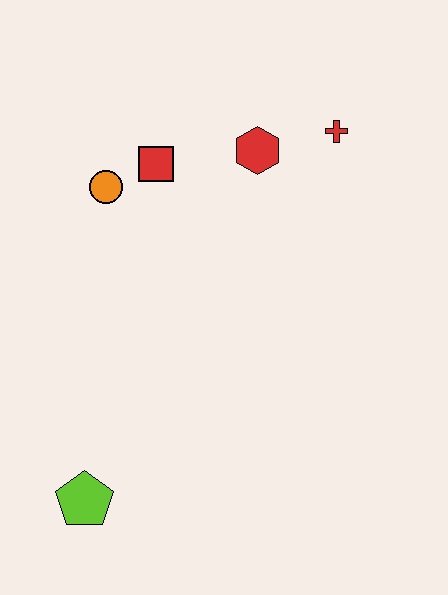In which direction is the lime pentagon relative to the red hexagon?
The lime pentagon is below the red hexagon.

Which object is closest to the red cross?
The red hexagon is closest to the red cross.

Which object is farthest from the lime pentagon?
The red cross is farthest from the lime pentagon.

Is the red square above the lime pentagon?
Yes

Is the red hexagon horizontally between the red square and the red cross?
Yes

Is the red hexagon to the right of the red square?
Yes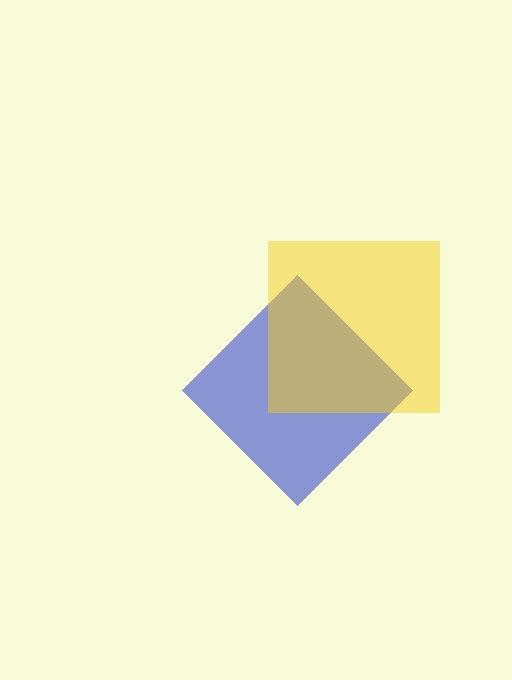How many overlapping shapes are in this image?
There are 2 overlapping shapes in the image.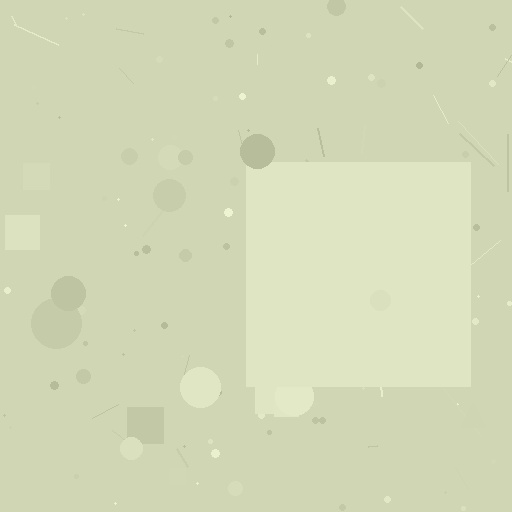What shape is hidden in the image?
A square is hidden in the image.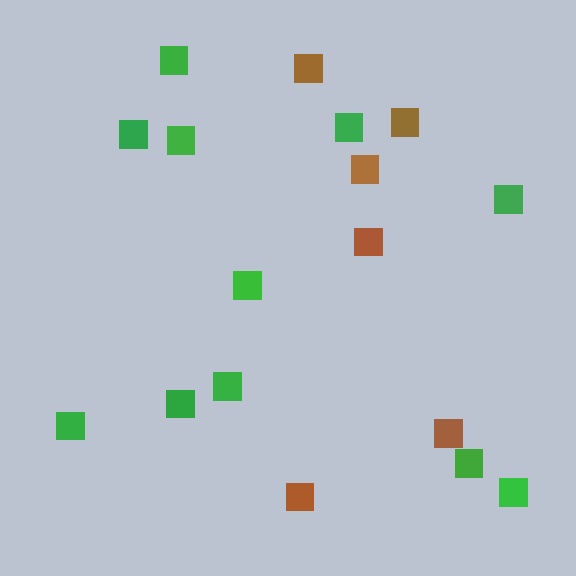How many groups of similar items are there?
There are 2 groups: one group of green squares (11) and one group of brown squares (6).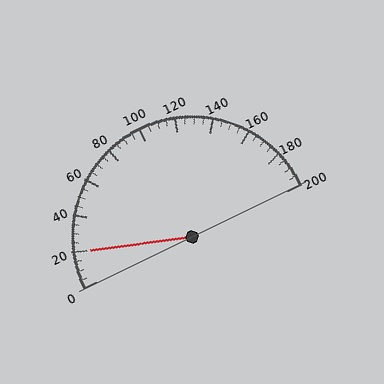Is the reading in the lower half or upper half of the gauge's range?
The reading is in the lower half of the range (0 to 200).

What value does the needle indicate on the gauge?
The needle indicates approximately 20.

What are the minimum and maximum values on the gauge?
The gauge ranges from 0 to 200.